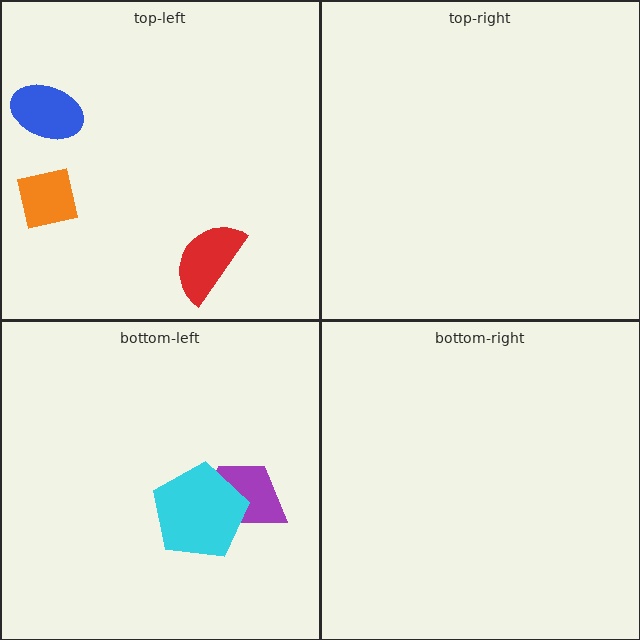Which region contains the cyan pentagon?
The bottom-left region.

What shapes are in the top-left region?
The red semicircle, the orange square, the blue ellipse.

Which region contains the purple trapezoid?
The bottom-left region.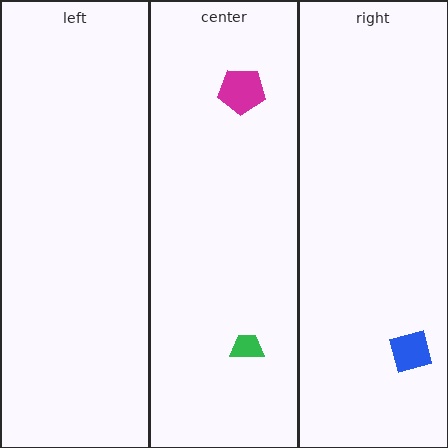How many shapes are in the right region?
1.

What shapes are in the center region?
The green trapezoid, the magenta pentagon.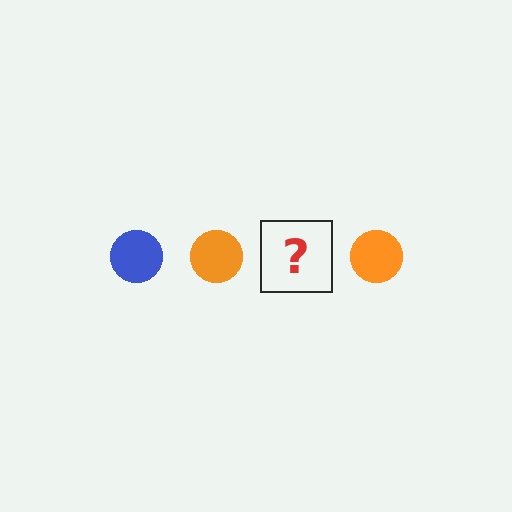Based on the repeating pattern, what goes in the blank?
The blank should be a blue circle.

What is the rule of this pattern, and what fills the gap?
The rule is that the pattern cycles through blue, orange circles. The gap should be filled with a blue circle.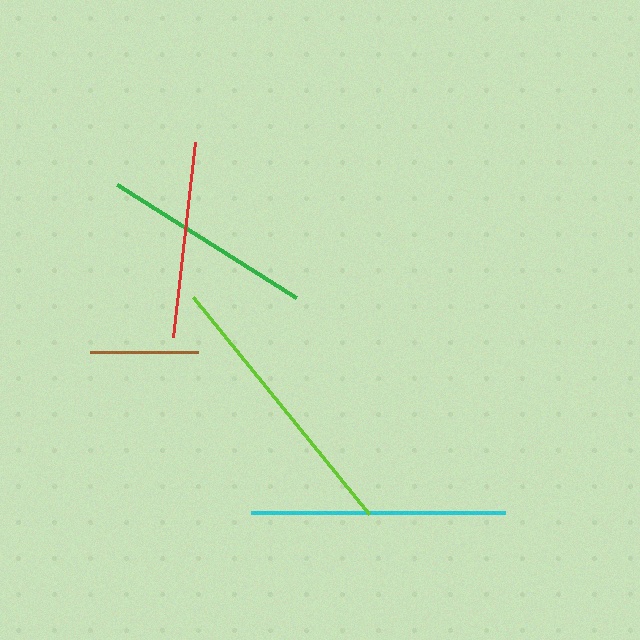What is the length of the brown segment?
The brown segment is approximately 108 pixels long.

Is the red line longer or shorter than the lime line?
The lime line is longer than the red line.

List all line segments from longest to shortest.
From longest to shortest: lime, cyan, green, red, brown.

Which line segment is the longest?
The lime line is the longest at approximately 279 pixels.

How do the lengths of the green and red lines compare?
The green and red lines are approximately the same length.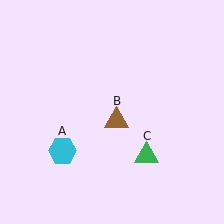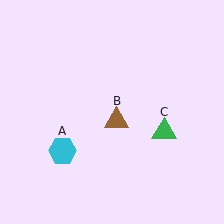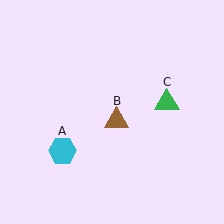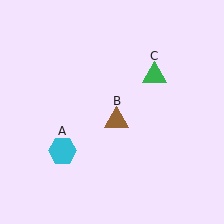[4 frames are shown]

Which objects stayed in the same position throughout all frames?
Cyan hexagon (object A) and brown triangle (object B) remained stationary.